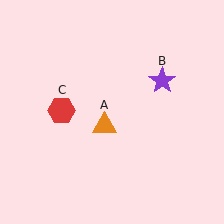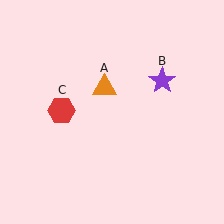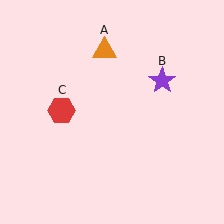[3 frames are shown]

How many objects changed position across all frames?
1 object changed position: orange triangle (object A).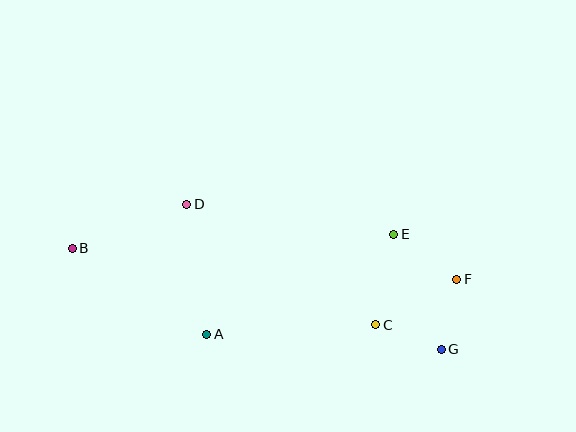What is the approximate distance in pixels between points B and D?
The distance between B and D is approximately 122 pixels.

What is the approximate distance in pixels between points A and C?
The distance between A and C is approximately 169 pixels.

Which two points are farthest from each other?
Points B and F are farthest from each other.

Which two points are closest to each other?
Points C and G are closest to each other.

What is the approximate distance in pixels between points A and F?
The distance between A and F is approximately 256 pixels.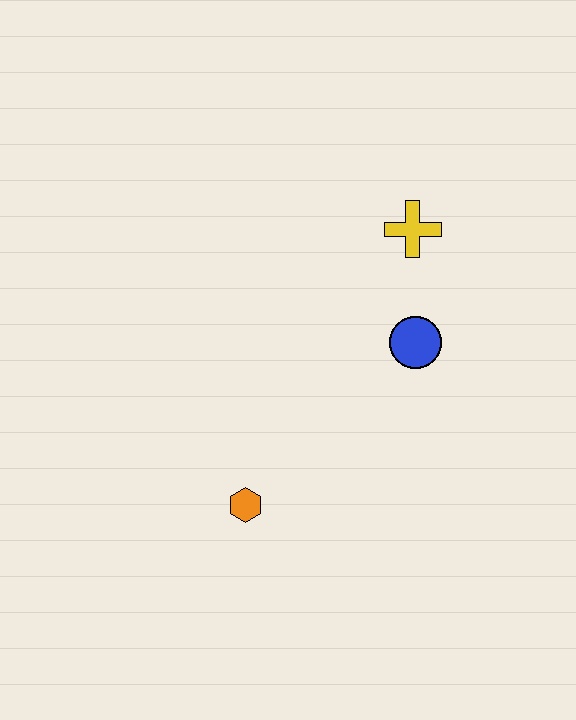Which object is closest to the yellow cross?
The blue circle is closest to the yellow cross.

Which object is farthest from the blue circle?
The orange hexagon is farthest from the blue circle.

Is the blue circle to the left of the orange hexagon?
No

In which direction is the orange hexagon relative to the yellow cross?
The orange hexagon is below the yellow cross.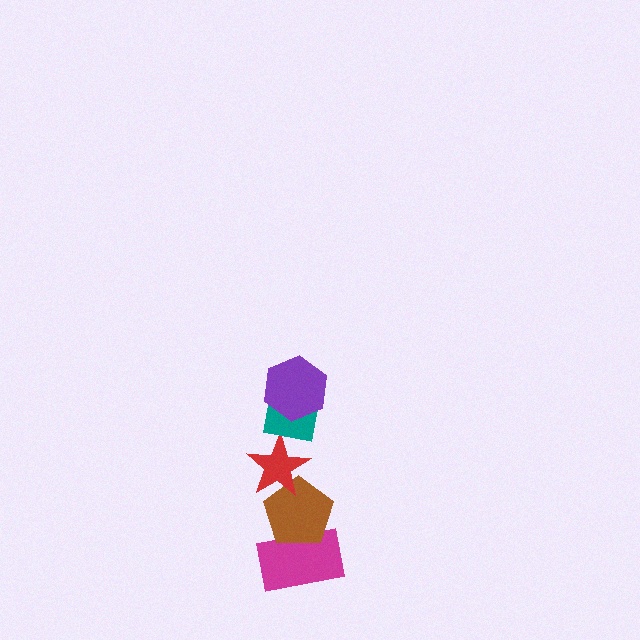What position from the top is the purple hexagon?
The purple hexagon is 1st from the top.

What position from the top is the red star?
The red star is 3rd from the top.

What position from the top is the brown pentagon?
The brown pentagon is 4th from the top.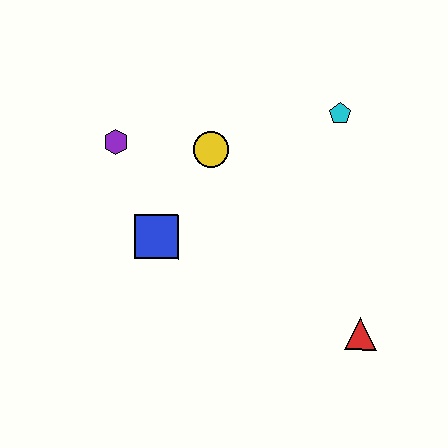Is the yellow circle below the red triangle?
No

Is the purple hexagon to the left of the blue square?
Yes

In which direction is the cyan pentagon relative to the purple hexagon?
The cyan pentagon is to the right of the purple hexagon.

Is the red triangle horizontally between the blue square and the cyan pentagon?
No